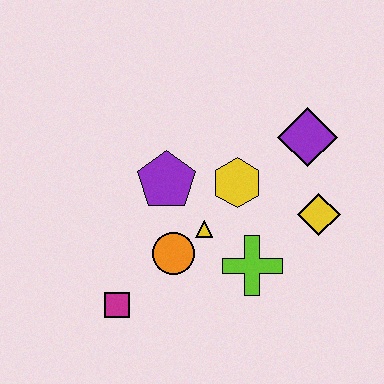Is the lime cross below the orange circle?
Yes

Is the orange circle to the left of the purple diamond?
Yes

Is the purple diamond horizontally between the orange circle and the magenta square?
No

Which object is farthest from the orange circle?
The purple diamond is farthest from the orange circle.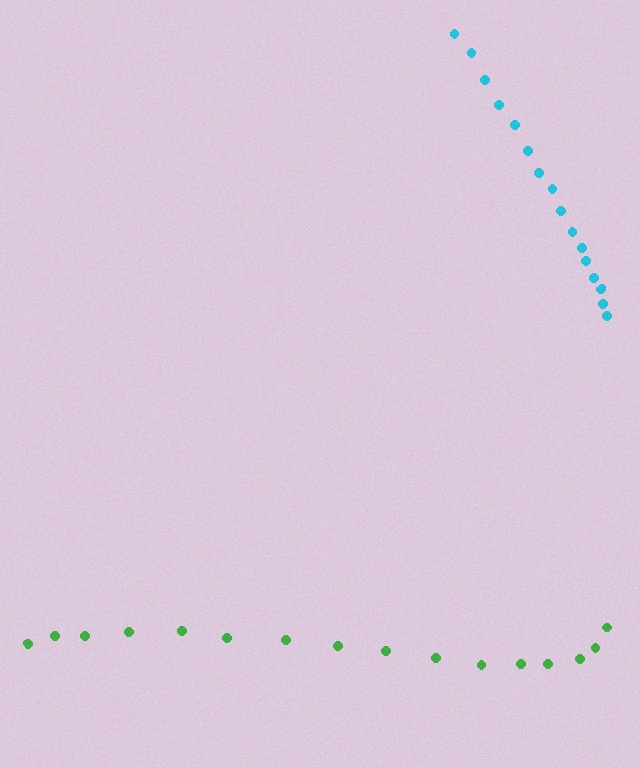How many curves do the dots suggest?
There are 2 distinct paths.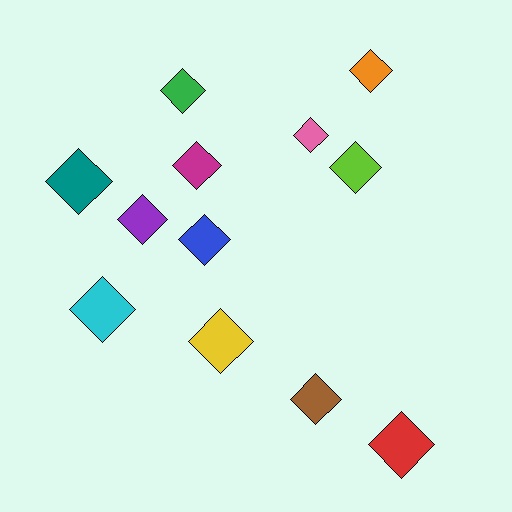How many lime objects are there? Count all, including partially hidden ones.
There is 1 lime object.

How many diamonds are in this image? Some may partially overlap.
There are 12 diamonds.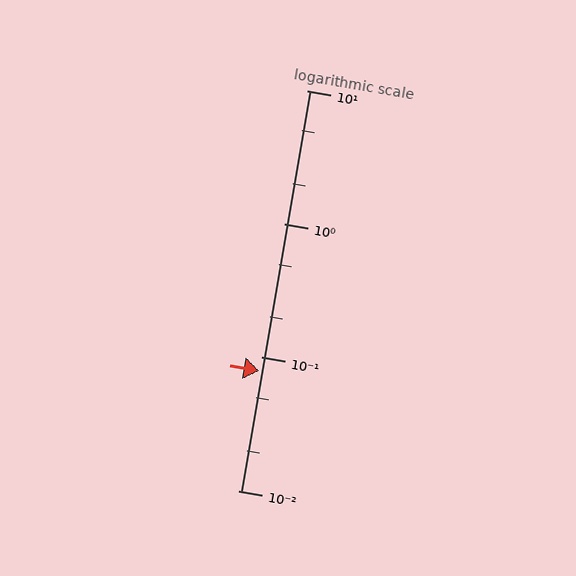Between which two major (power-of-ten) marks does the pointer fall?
The pointer is between 0.01 and 0.1.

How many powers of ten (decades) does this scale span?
The scale spans 3 decades, from 0.01 to 10.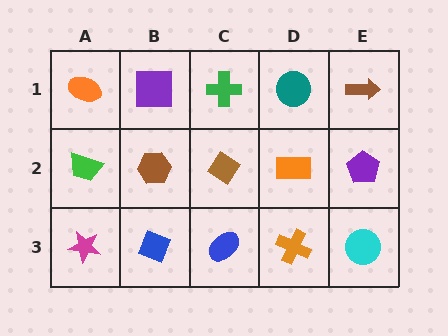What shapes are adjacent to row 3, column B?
A brown hexagon (row 2, column B), a magenta star (row 3, column A), a blue ellipse (row 3, column C).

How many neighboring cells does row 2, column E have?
3.